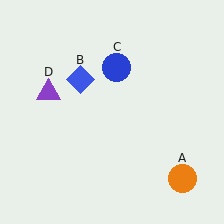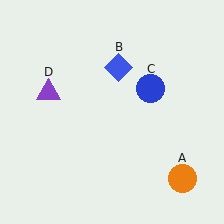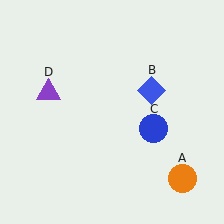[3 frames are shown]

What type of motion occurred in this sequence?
The blue diamond (object B), blue circle (object C) rotated clockwise around the center of the scene.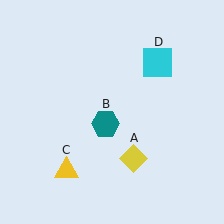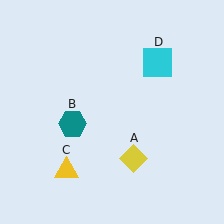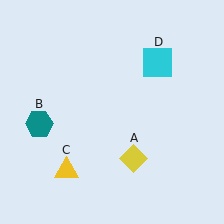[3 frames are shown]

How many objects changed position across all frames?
1 object changed position: teal hexagon (object B).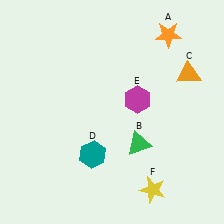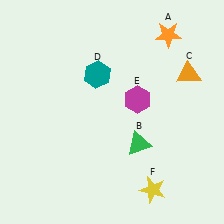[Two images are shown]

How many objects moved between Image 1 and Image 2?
1 object moved between the two images.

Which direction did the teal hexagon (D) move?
The teal hexagon (D) moved up.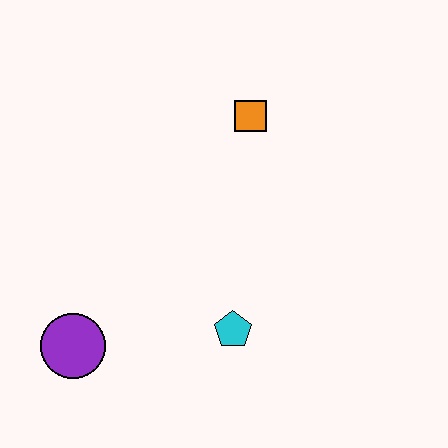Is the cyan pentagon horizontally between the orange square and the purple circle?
Yes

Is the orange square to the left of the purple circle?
No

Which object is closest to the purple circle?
The cyan pentagon is closest to the purple circle.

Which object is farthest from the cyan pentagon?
The orange square is farthest from the cyan pentagon.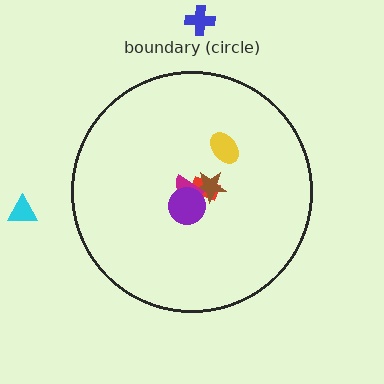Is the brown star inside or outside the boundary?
Inside.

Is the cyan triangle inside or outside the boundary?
Outside.